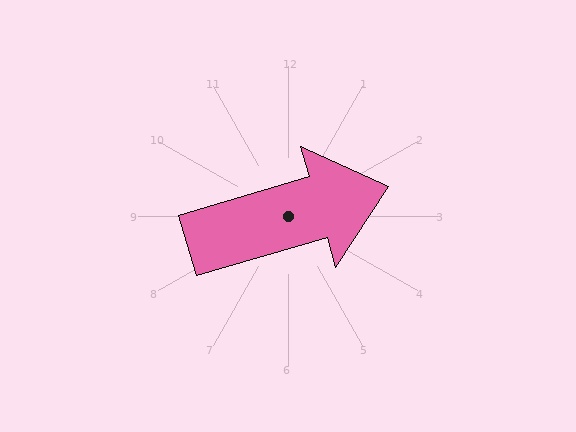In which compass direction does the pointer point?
East.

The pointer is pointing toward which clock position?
Roughly 2 o'clock.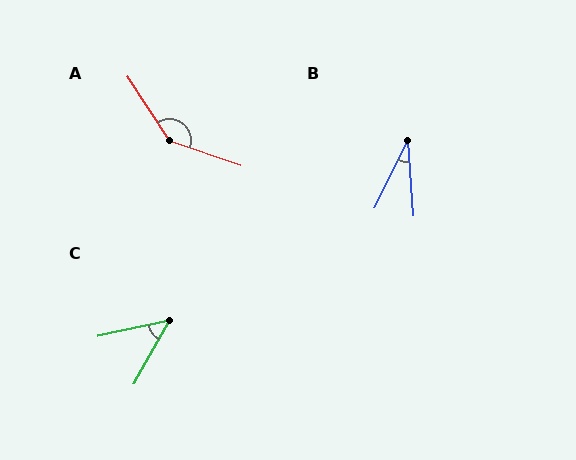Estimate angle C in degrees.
Approximately 48 degrees.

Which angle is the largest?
A, at approximately 142 degrees.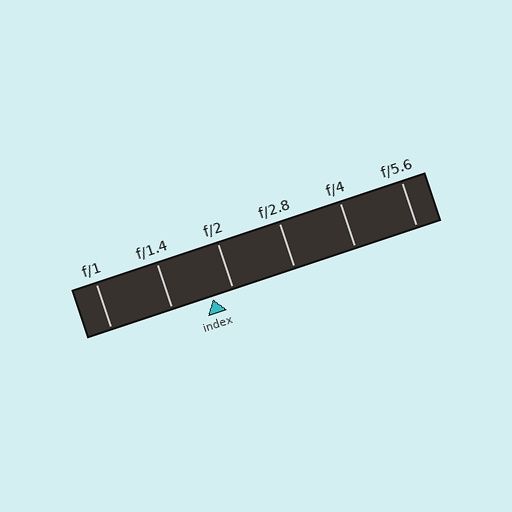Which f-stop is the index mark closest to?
The index mark is closest to f/2.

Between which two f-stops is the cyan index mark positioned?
The index mark is between f/1.4 and f/2.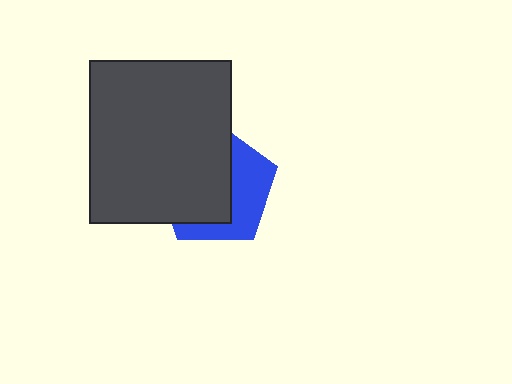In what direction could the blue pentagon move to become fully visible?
The blue pentagon could move right. That would shift it out from behind the dark gray rectangle entirely.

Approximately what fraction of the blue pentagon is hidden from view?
Roughly 59% of the blue pentagon is hidden behind the dark gray rectangle.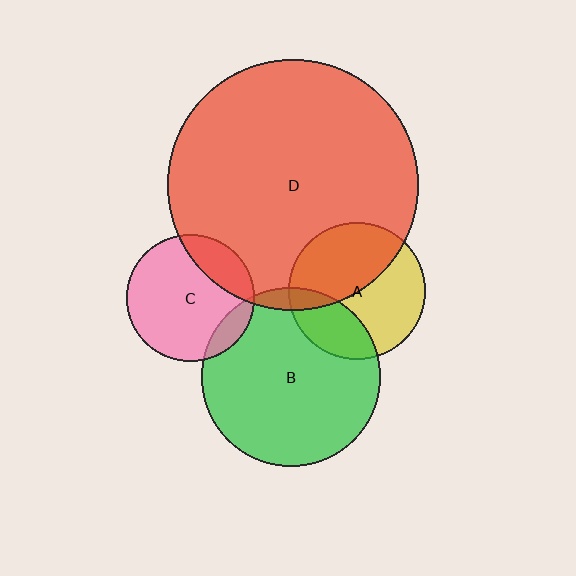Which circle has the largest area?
Circle D (red).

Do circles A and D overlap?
Yes.